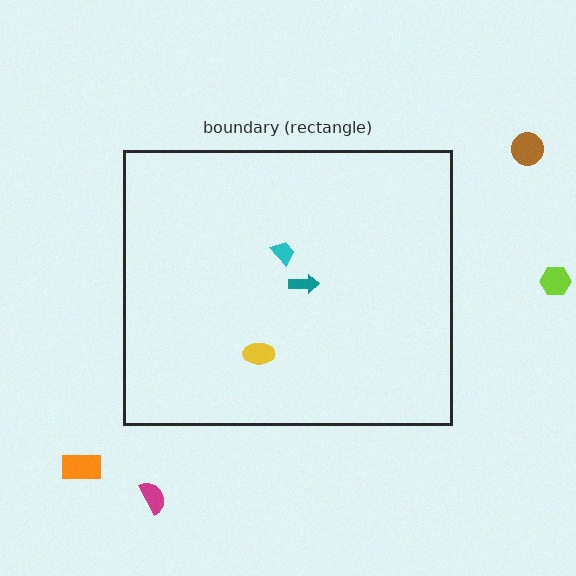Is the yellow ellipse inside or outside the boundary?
Inside.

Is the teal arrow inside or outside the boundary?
Inside.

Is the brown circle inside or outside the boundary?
Outside.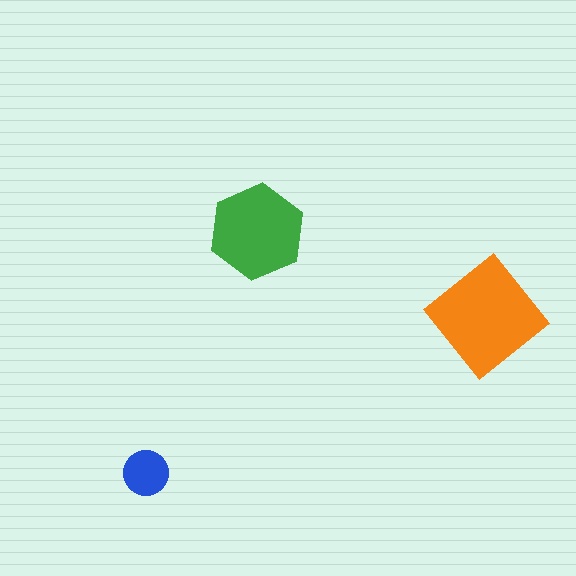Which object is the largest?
The orange diamond.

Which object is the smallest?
The blue circle.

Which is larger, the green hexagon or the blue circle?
The green hexagon.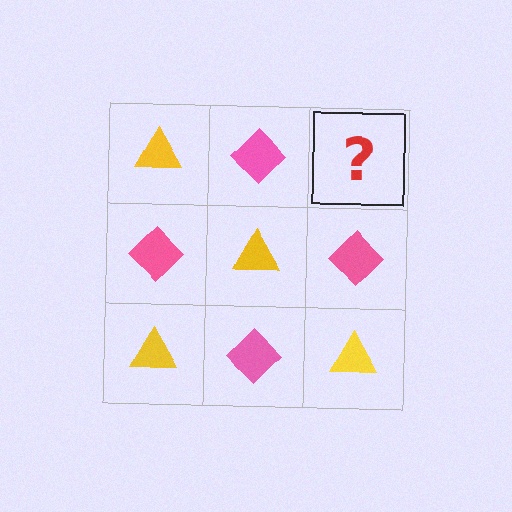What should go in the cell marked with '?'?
The missing cell should contain a yellow triangle.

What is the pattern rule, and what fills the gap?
The rule is that it alternates yellow triangle and pink diamond in a checkerboard pattern. The gap should be filled with a yellow triangle.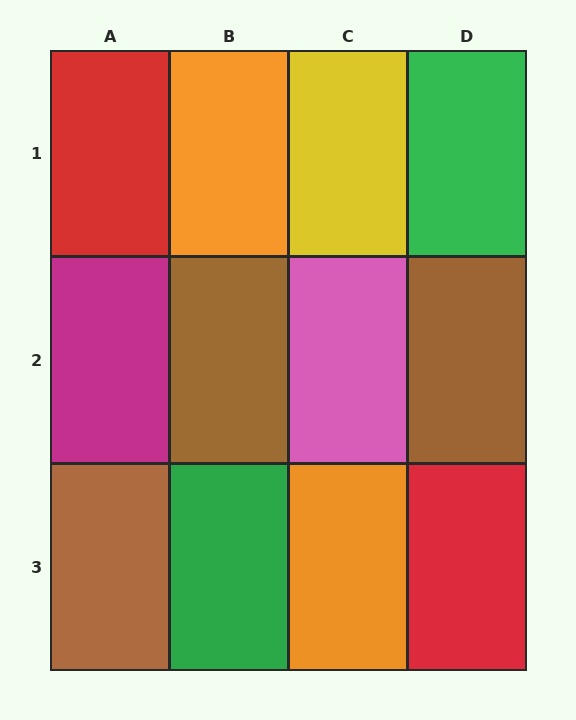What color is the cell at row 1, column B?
Orange.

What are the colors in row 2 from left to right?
Magenta, brown, pink, brown.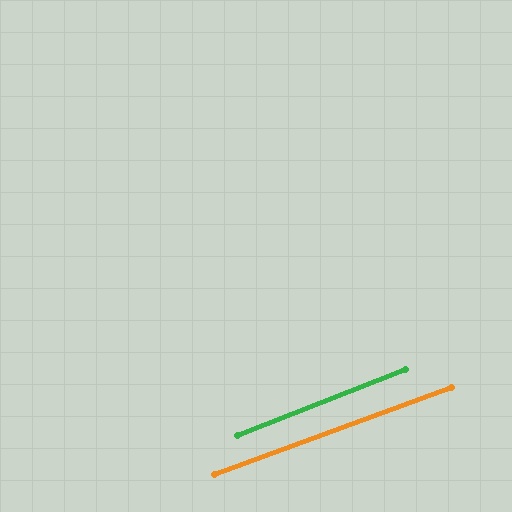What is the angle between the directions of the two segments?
Approximately 1 degree.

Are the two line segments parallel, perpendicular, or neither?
Parallel — their directions differ by only 1.2°.